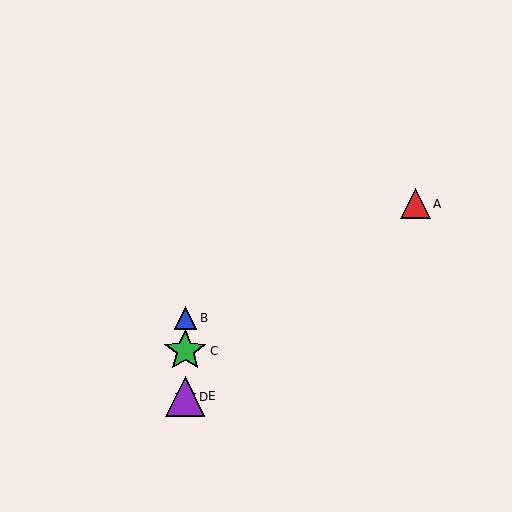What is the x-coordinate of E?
Object E is at x≈185.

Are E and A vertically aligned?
No, E is at x≈185 and A is at x≈415.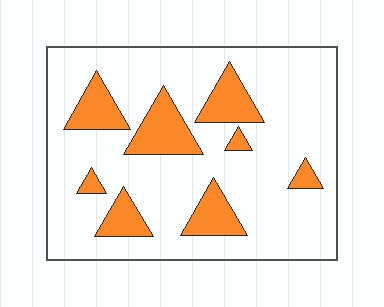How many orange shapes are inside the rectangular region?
8.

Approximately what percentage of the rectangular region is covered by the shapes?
Approximately 20%.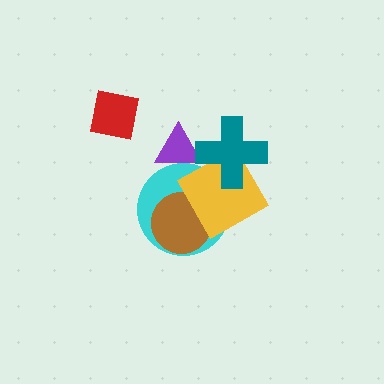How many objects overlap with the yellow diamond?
4 objects overlap with the yellow diamond.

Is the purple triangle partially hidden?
Yes, it is partially covered by another shape.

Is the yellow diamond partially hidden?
Yes, it is partially covered by another shape.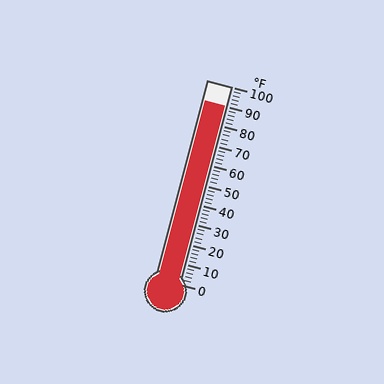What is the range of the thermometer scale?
The thermometer scale ranges from 0°F to 100°F.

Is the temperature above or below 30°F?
The temperature is above 30°F.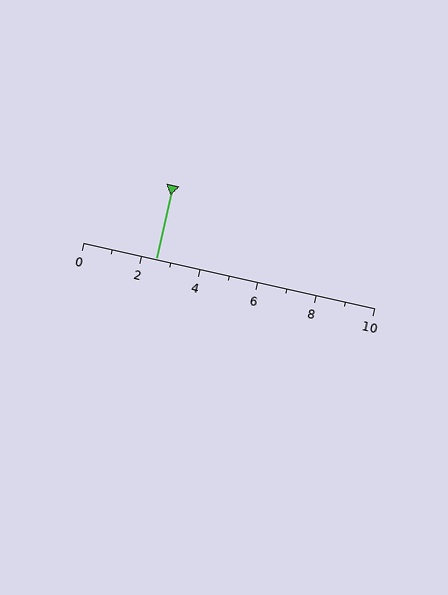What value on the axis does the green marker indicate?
The marker indicates approximately 2.5.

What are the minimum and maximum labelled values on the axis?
The axis runs from 0 to 10.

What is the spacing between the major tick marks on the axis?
The major ticks are spaced 2 apart.